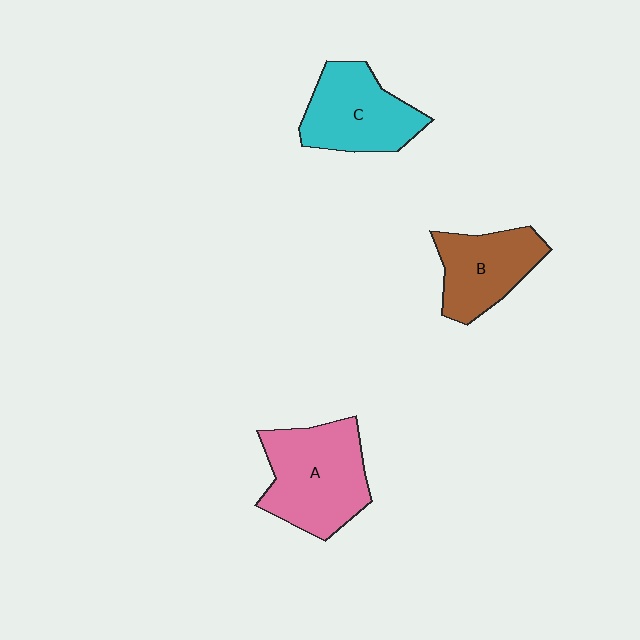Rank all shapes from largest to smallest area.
From largest to smallest: A (pink), C (cyan), B (brown).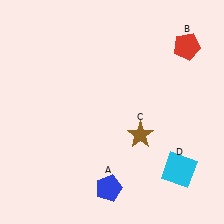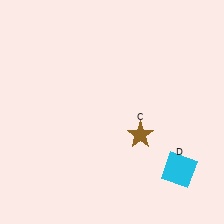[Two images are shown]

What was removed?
The blue pentagon (A), the red pentagon (B) were removed in Image 2.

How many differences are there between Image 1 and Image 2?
There are 2 differences between the two images.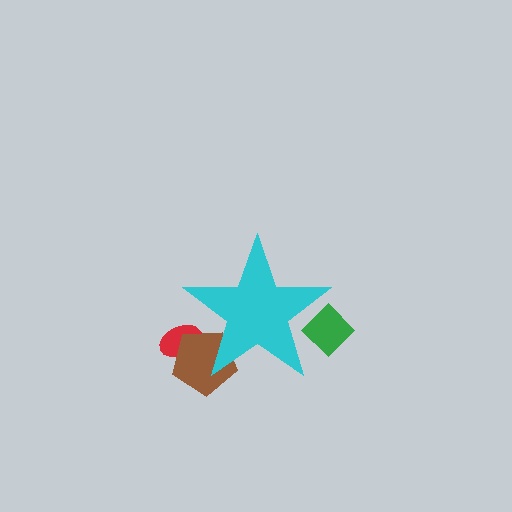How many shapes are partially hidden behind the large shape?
3 shapes are partially hidden.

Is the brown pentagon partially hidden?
Yes, the brown pentagon is partially hidden behind the cyan star.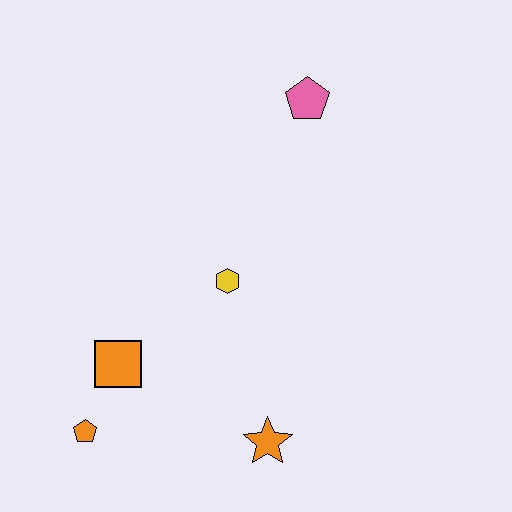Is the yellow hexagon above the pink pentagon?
No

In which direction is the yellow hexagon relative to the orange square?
The yellow hexagon is to the right of the orange square.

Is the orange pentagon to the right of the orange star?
No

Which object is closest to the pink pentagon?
The yellow hexagon is closest to the pink pentagon.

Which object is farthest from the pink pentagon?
The orange pentagon is farthest from the pink pentagon.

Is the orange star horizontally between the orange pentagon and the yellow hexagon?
No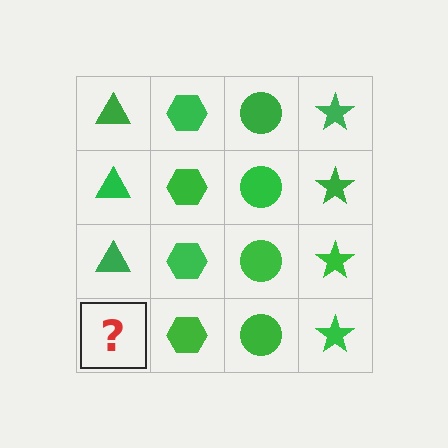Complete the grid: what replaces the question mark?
The question mark should be replaced with a green triangle.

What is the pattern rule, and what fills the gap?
The rule is that each column has a consistent shape. The gap should be filled with a green triangle.